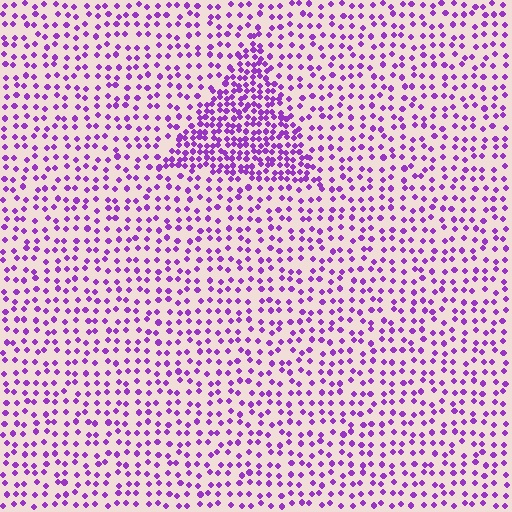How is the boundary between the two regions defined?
The boundary is defined by a change in element density (approximately 2.3x ratio). All elements are the same color, size, and shape.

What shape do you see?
I see a triangle.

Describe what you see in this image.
The image contains small purple elements arranged at two different densities. A triangle-shaped region is visible where the elements are more densely packed than the surrounding area.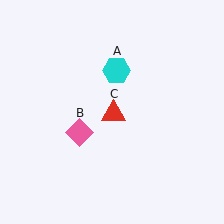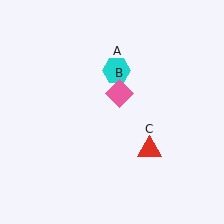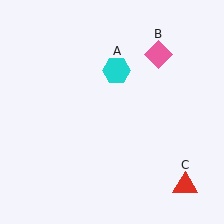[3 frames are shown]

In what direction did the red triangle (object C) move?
The red triangle (object C) moved down and to the right.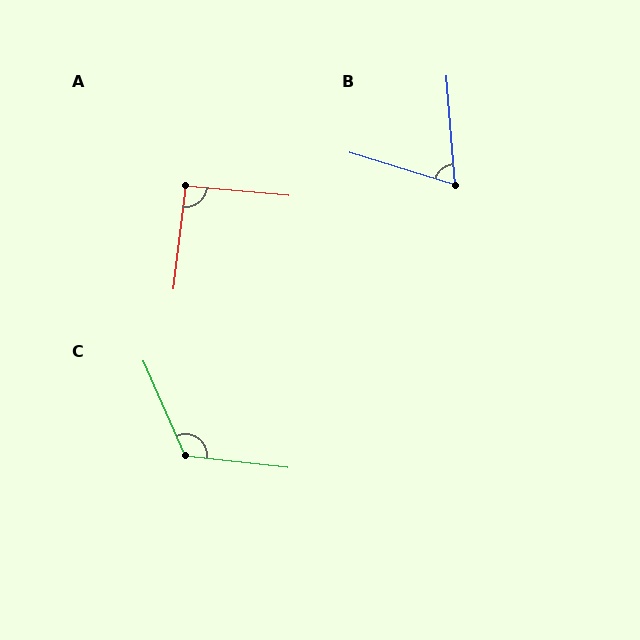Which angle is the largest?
C, at approximately 120 degrees.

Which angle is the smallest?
B, at approximately 69 degrees.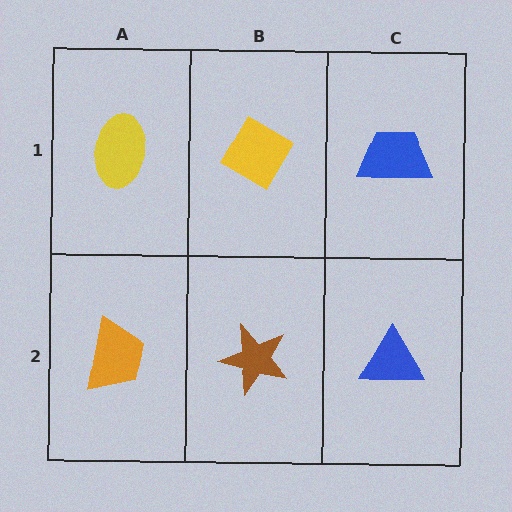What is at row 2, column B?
A brown star.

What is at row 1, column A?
A yellow ellipse.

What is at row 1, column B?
A yellow diamond.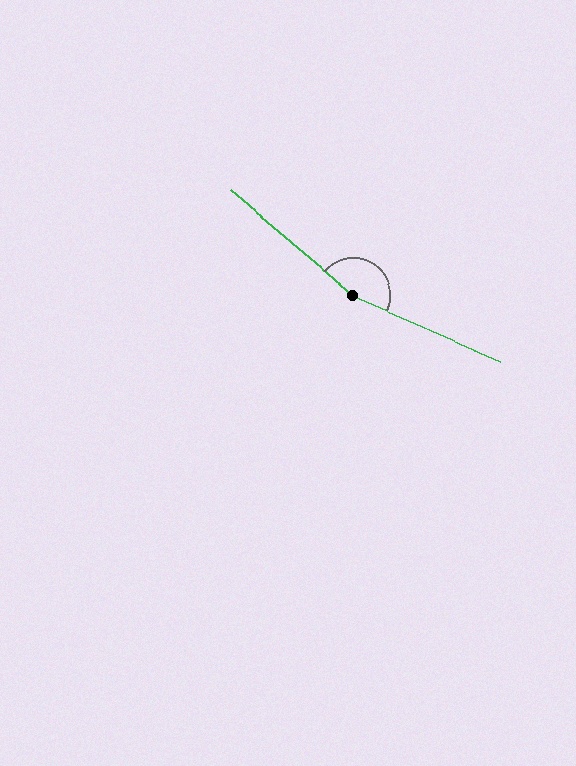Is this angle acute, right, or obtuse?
It is obtuse.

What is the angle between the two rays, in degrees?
Approximately 163 degrees.